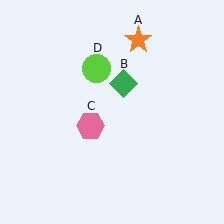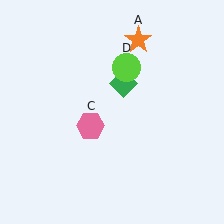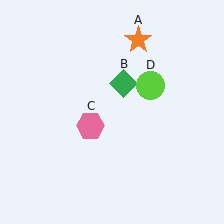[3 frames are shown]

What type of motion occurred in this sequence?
The lime circle (object D) rotated clockwise around the center of the scene.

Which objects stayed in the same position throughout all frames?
Orange star (object A) and green diamond (object B) and pink hexagon (object C) remained stationary.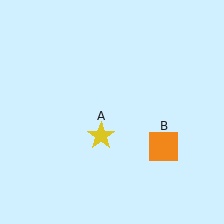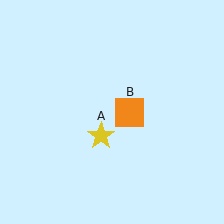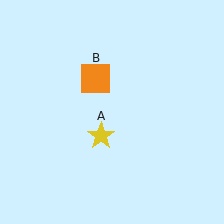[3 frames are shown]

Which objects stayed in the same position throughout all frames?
Yellow star (object A) remained stationary.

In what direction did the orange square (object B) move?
The orange square (object B) moved up and to the left.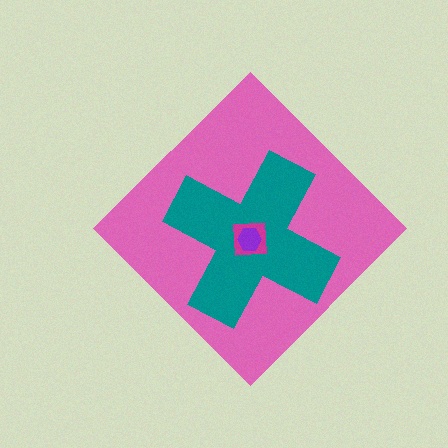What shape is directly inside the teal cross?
The magenta square.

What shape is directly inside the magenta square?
The purple hexagon.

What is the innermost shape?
The purple hexagon.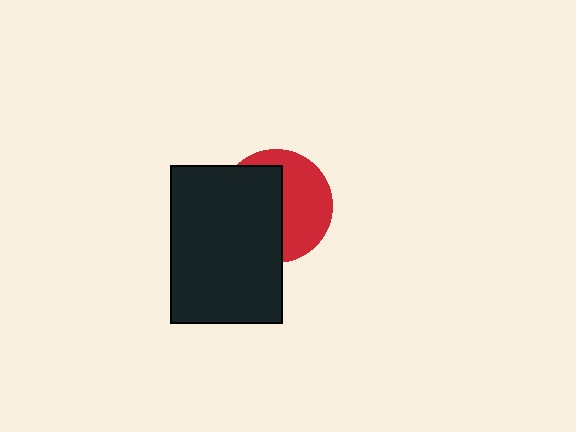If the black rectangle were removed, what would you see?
You would see the complete red circle.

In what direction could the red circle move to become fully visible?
The red circle could move right. That would shift it out from behind the black rectangle entirely.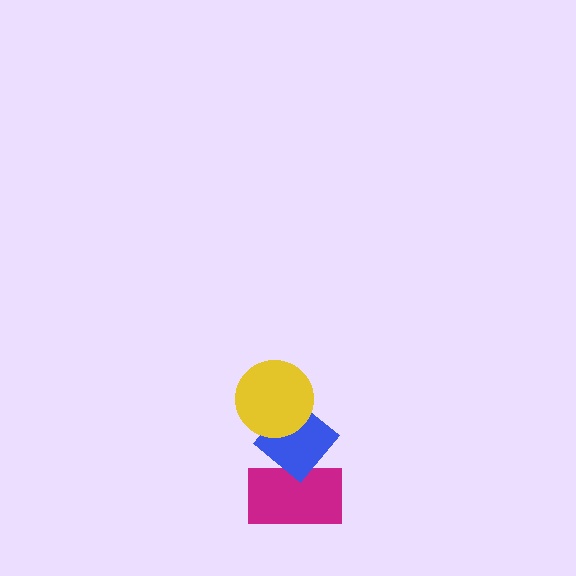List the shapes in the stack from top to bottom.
From top to bottom: the yellow circle, the blue diamond, the magenta rectangle.